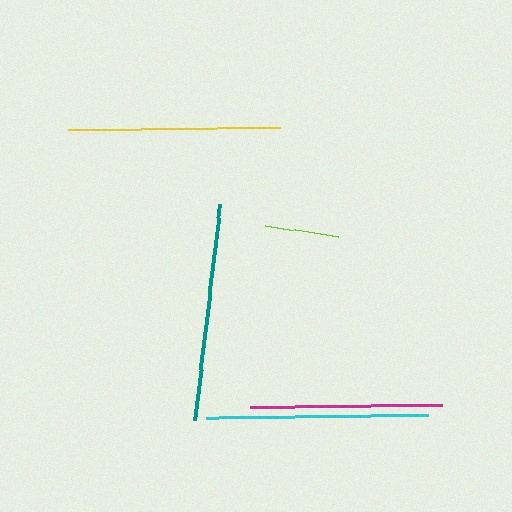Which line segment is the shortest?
The lime line is the shortest at approximately 74 pixels.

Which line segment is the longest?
The cyan line is the longest at approximately 222 pixels.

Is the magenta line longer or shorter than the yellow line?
The yellow line is longer than the magenta line.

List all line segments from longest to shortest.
From longest to shortest: cyan, teal, yellow, magenta, lime.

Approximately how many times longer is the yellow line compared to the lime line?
The yellow line is approximately 2.9 times the length of the lime line.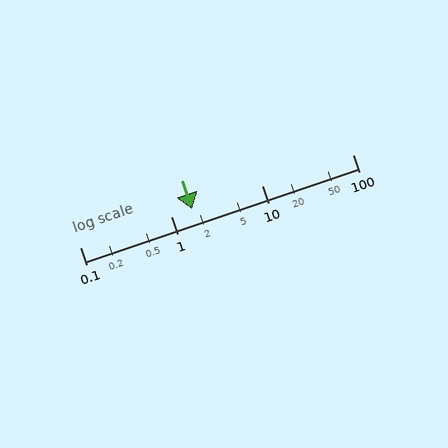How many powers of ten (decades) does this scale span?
The scale spans 3 decades, from 0.1 to 100.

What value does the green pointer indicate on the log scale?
The pointer indicates approximately 1.7.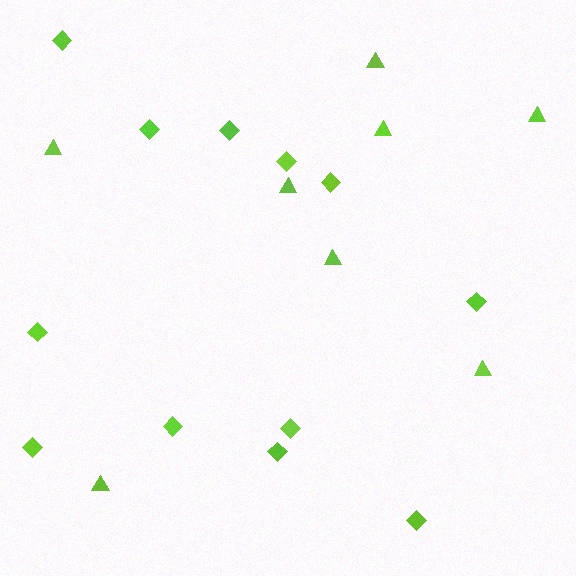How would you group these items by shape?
There are 2 groups: one group of diamonds (12) and one group of triangles (8).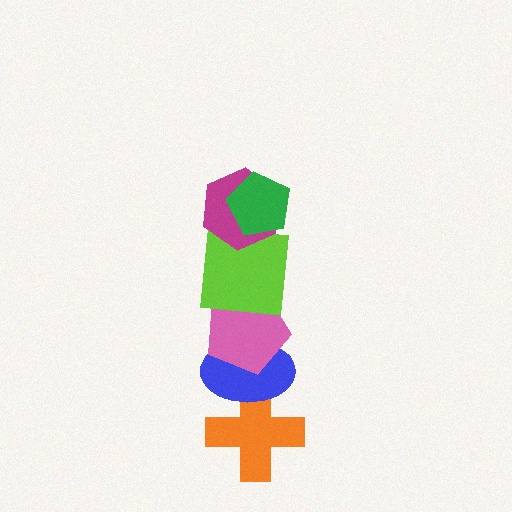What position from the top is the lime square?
The lime square is 3rd from the top.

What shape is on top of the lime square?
The magenta hexagon is on top of the lime square.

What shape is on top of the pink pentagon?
The lime square is on top of the pink pentagon.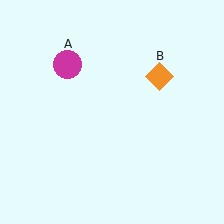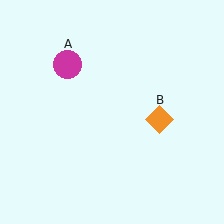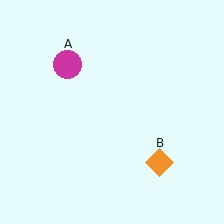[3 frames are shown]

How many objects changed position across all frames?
1 object changed position: orange diamond (object B).